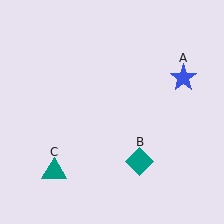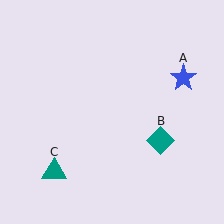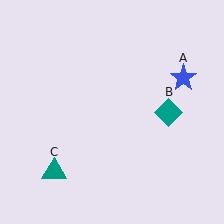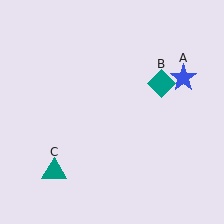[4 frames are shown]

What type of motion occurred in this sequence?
The teal diamond (object B) rotated counterclockwise around the center of the scene.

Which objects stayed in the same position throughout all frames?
Blue star (object A) and teal triangle (object C) remained stationary.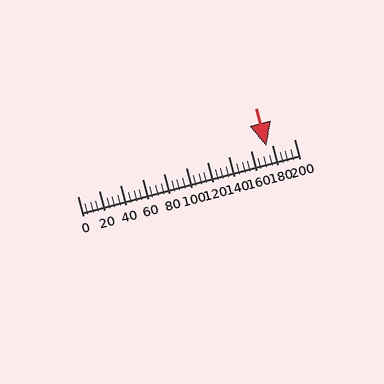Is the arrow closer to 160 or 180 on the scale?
The arrow is closer to 180.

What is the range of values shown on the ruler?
The ruler shows values from 0 to 200.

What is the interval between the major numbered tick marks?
The major tick marks are spaced 20 units apart.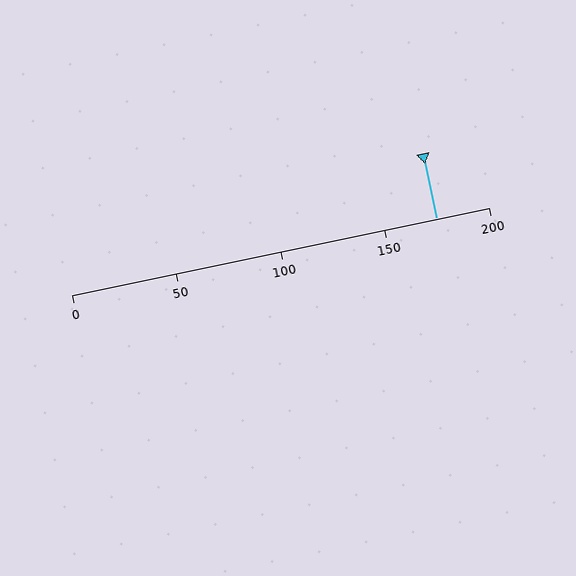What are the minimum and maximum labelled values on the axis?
The axis runs from 0 to 200.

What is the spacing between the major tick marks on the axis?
The major ticks are spaced 50 apart.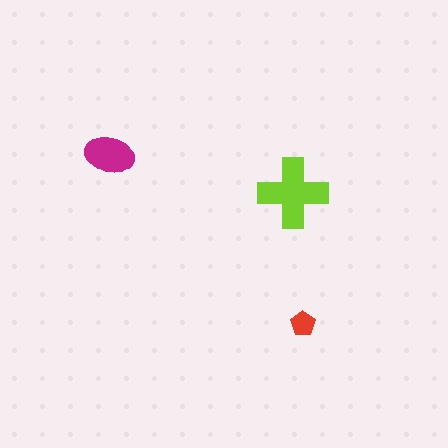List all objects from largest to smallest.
The lime cross, the magenta ellipse, the red pentagon.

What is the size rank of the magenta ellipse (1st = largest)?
2nd.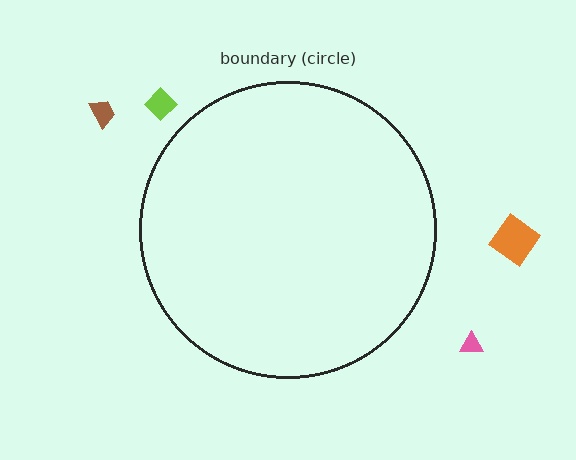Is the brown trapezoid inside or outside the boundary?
Outside.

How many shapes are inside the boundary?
0 inside, 4 outside.